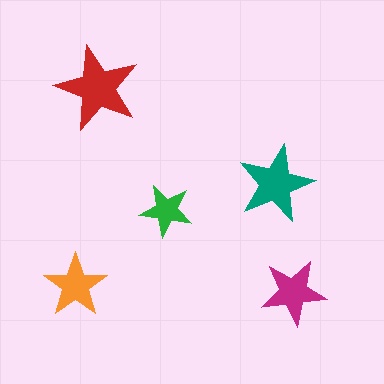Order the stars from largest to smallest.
the red one, the teal one, the magenta one, the orange one, the green one.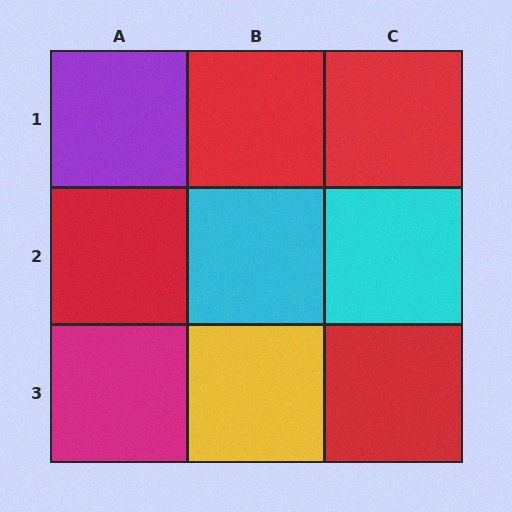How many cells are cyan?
2 cells are cyan.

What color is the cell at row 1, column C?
Red.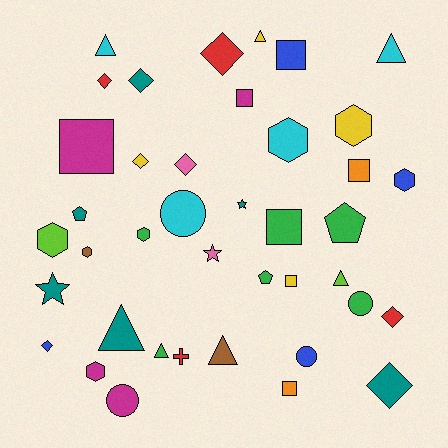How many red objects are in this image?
There are 4 red objects.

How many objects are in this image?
There are 40 objects.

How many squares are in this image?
There are 7 squares.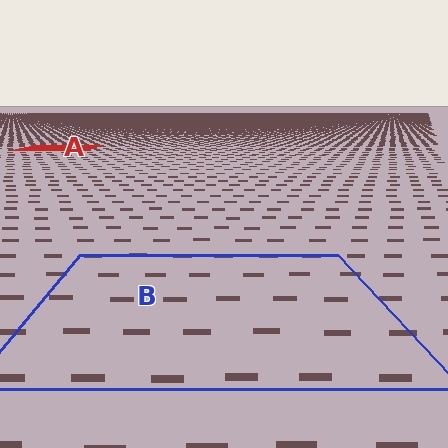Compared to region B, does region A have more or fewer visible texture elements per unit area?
Region A has more texture elements per unit area — they are packed more densely because it is farther away.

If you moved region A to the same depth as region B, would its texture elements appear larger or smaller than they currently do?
They would appear larger. At a closer depth, the same texture elements are projected at a bigger on-screen size.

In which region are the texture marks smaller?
The texture marks are smaller in region A, because it is farther away.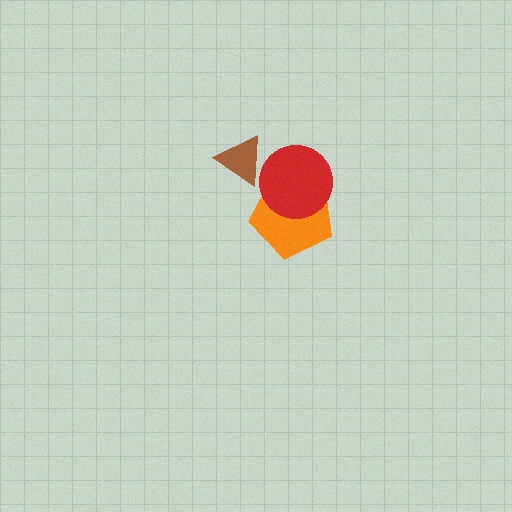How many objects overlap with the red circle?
1 object overlaps with the red circle.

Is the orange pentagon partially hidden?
Yes, it is partially covered by another shape.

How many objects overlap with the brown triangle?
0 objects overlap with the brown triangle.